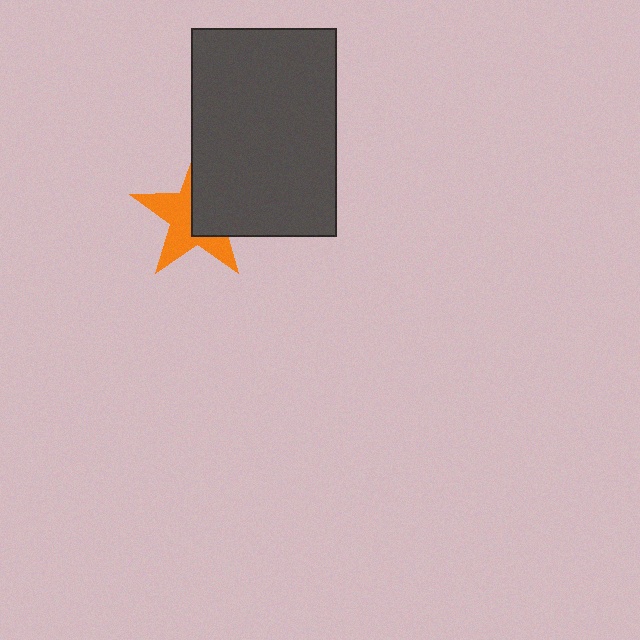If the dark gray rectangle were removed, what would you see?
You would see the complete orange star.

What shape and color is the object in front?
The object in front is a dark gray rectangle.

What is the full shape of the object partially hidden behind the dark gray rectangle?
The partially hidden object is an orange star.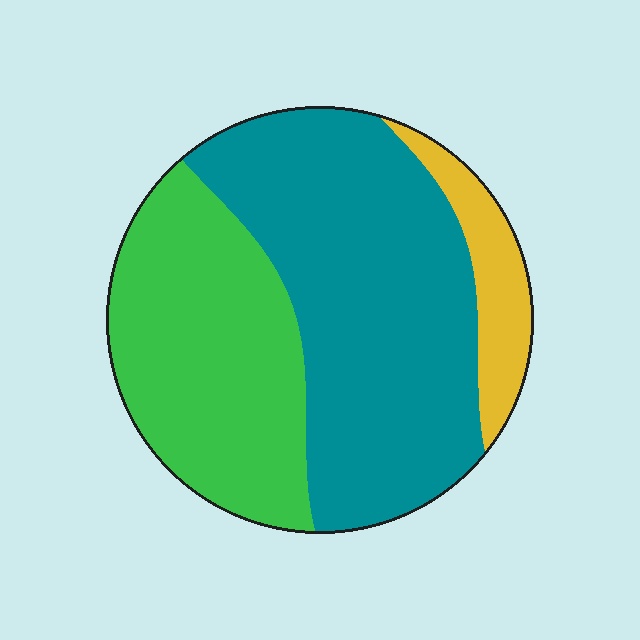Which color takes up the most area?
Teal, at roughly 55%.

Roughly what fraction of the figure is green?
Green takes up about three eighths (3/8) of the figure.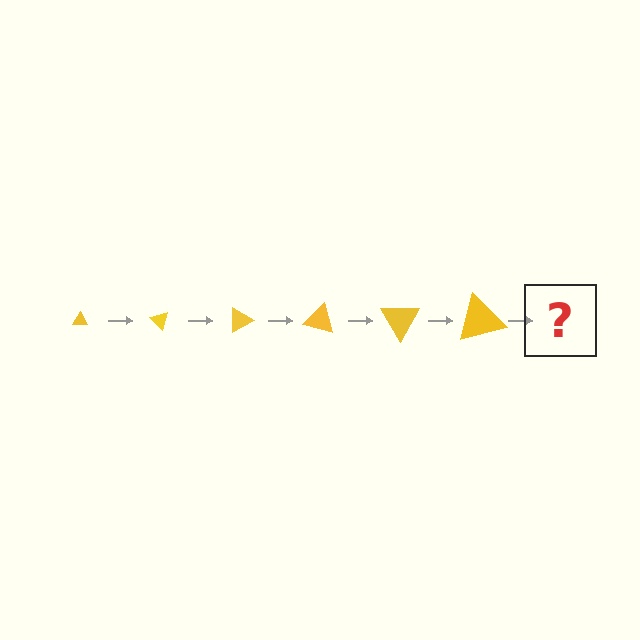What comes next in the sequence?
The next element should be a triangle, larger than the previous one and rotated 270 degrees from the start.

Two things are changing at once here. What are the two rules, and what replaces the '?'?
The two rules are that the triangle grows larger each step and it rotates 45 degrees each step. The '?' should be a triangle, larger than the previous one and rotated 270 degrees from the start.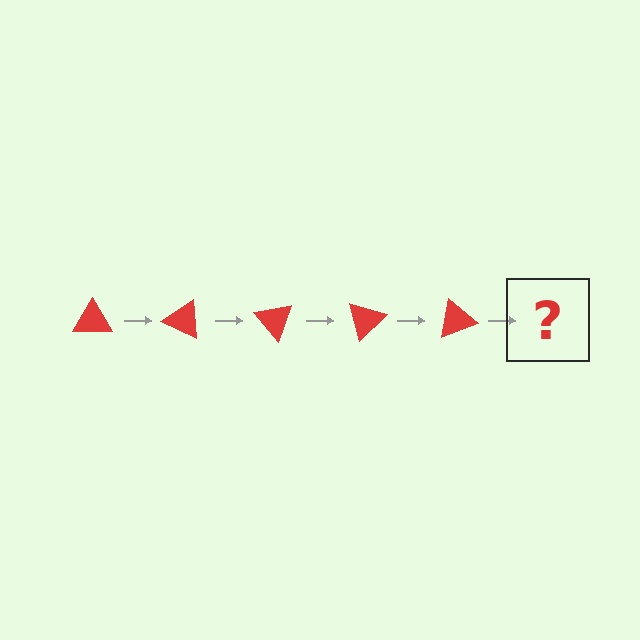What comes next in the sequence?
The next element should be a red triangle rotated 125 degrees.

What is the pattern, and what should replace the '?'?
The pattern is that the triangle rotates 25 degrees each step. The '?' should be a red triangle rotated 125 degrees.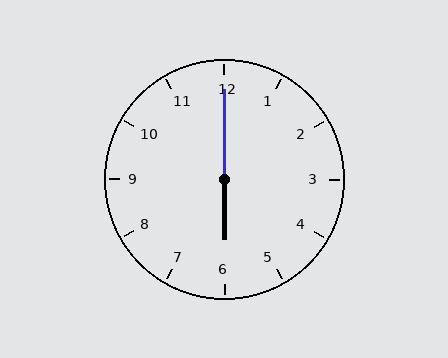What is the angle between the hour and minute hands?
Approximately 180 degrees.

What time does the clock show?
6:00.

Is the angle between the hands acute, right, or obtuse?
It is obtuse.